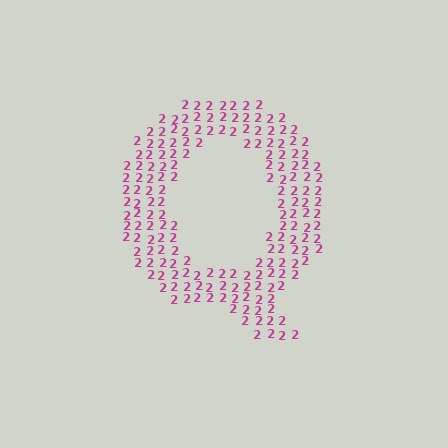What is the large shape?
The large shape is the letter Q.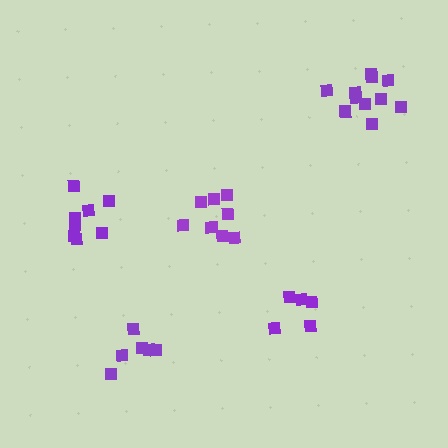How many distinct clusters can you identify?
There are 5 distinct clusters.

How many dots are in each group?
Group 1: 11 dots, Group 2: 5 dots, Group 3: 6 dots, Group 4: 8 dots, Group 5: 8 dots (38 total).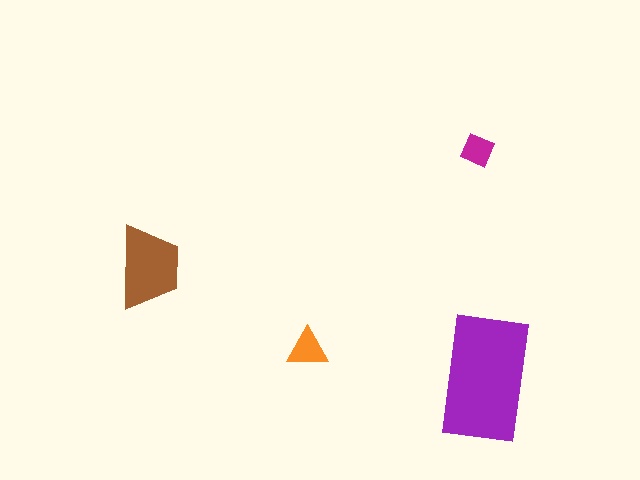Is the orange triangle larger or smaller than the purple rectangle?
Smaller.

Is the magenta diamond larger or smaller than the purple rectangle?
Smaller.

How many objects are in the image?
There are 4 objects in the image.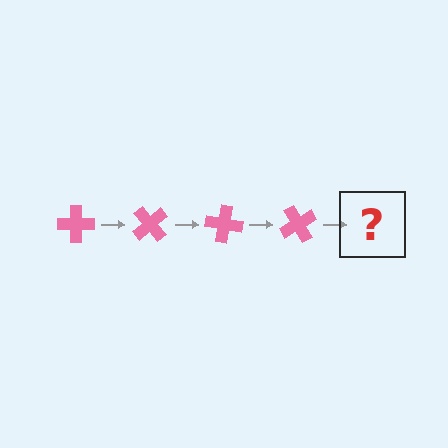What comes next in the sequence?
The next element should be a pink cross rotated 200 degrees.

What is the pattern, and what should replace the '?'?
The pattern is that the cross rotates 50 degrees each step. The '?' should be a pink cross rotated 200 degrees.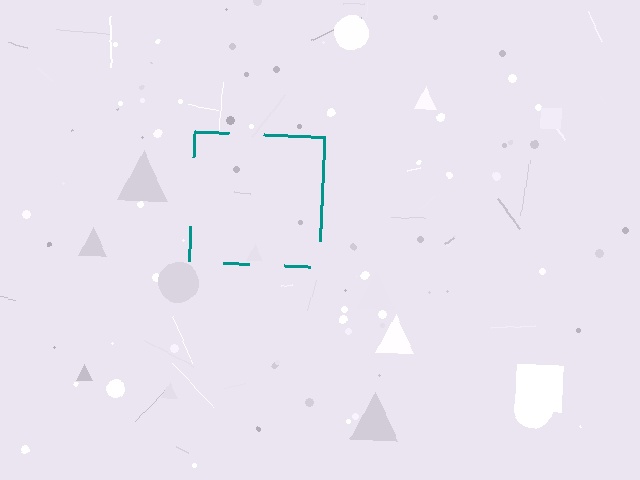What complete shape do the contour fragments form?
The contour fragments form a square.